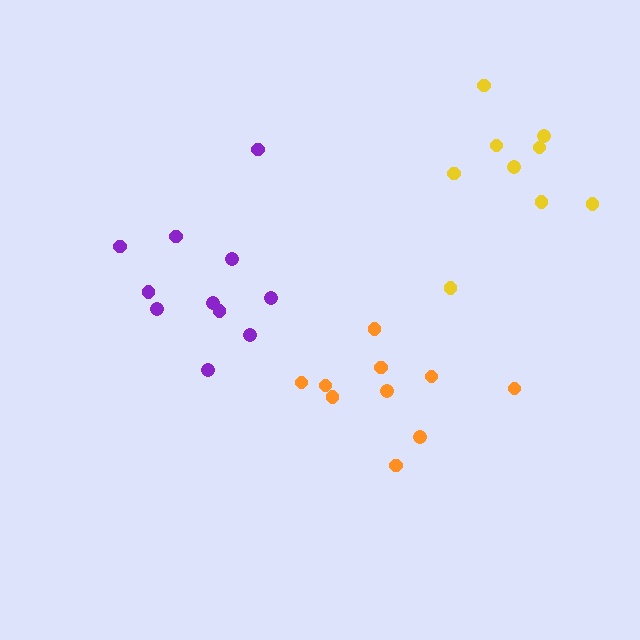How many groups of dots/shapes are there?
There are 3 groups.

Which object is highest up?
The yellow cluster is topmost.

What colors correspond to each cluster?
The clusters are colored: purple, yellow, orange.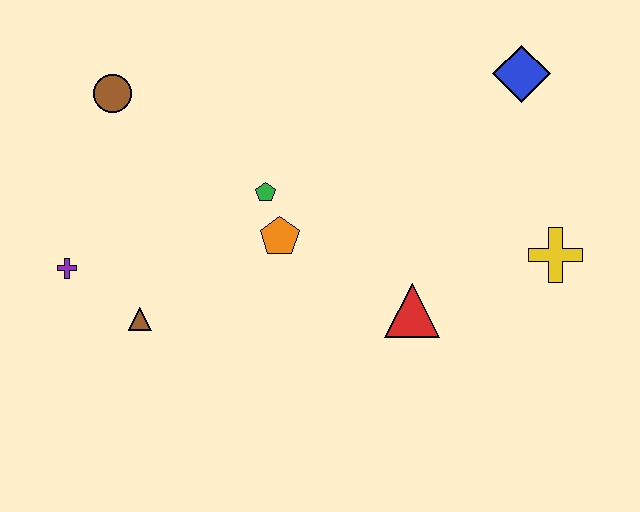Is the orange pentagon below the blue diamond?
Yes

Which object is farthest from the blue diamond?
The purple cross is farthest from the blue diamond.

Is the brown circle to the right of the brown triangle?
No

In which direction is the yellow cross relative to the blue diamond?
The yellow cross is below the blue diamond.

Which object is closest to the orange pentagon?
The green pentagon is closest to the orange pentagon.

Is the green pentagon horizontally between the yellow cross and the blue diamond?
No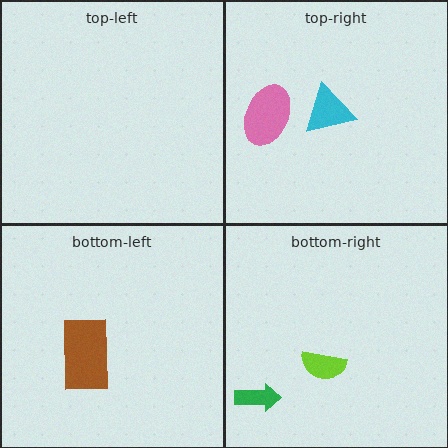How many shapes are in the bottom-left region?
1.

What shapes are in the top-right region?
The pink ellipse, the cyan triangle.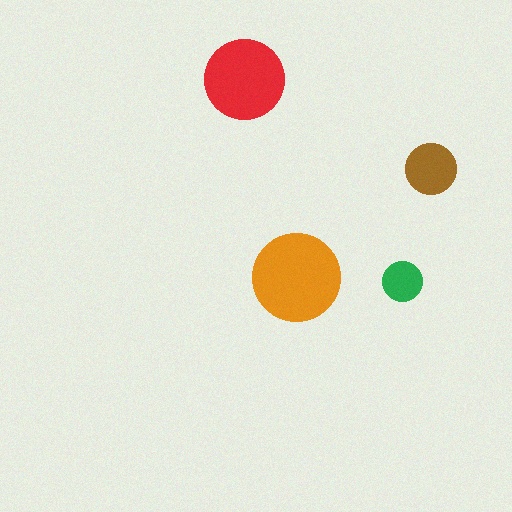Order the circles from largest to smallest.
the orange one, the red one, the brown one, the green one.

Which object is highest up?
The red circle is topmost.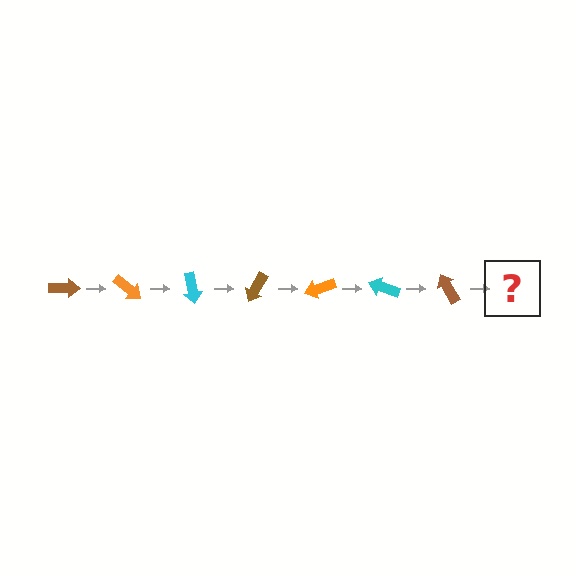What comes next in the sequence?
The next element should be an orange arrow, rotated 280 degrees from the start.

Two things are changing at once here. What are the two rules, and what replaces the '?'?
The two rules are that it rotates 40 degrees each step and the color cycles through brown, orange, and cyan. The '?' should be an orange arrow, rotated 280 degrees from the start.